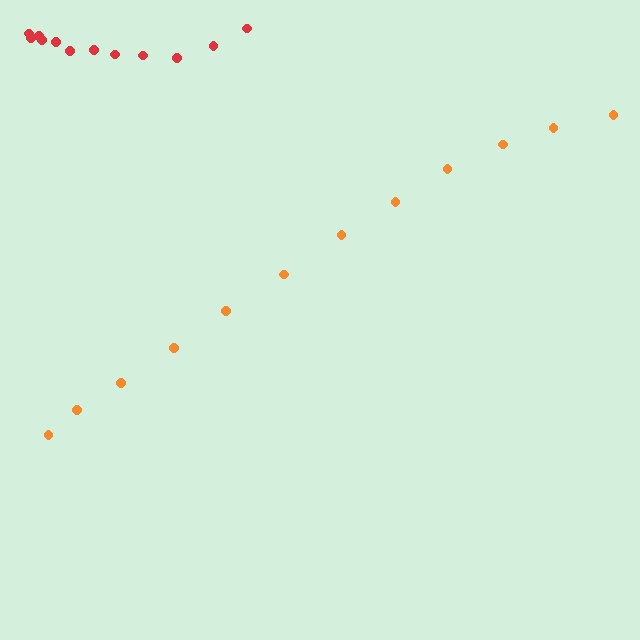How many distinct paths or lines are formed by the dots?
There are 2 distinct paths.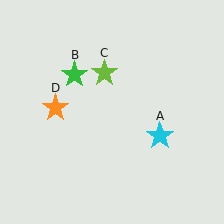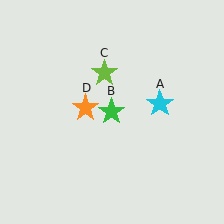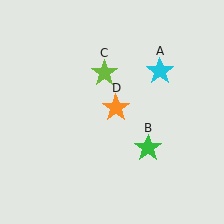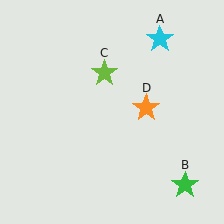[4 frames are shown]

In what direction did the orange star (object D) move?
The orange star (object D) moved right.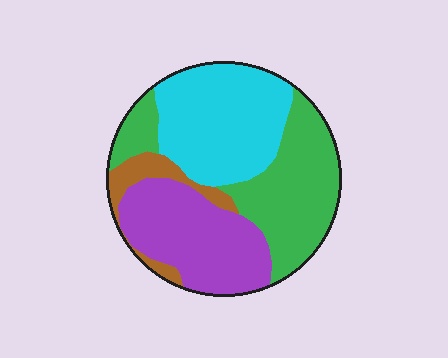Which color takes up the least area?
Brown, at roughly 10%.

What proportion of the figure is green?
Green takes up about one third (1/3) of the figure.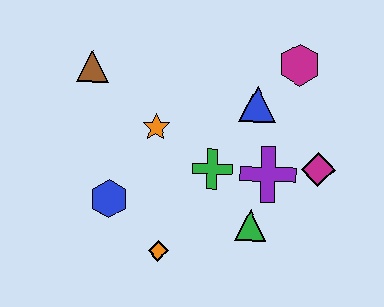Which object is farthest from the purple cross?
The brown triangle is farthest from the purple cross.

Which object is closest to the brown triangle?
The orange star is closest to the brown triangle.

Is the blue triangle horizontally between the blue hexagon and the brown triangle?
No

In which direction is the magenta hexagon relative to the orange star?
The magenta hexagon is to the right of the orange star.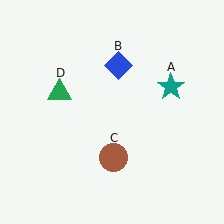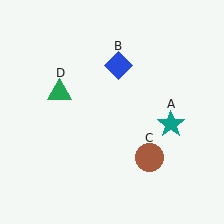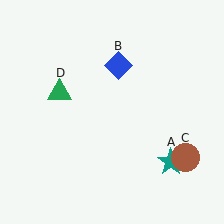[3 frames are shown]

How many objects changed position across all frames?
2 objects changed position: teal star (object A), brown circle (object C).